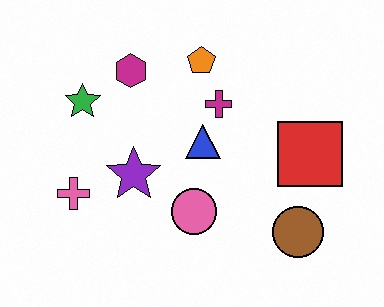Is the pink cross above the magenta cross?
No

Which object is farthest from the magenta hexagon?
The brown circle is farthest from the magenta hexagon.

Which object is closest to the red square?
The brown circle is closest to the red square.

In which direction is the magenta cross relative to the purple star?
The magenta cross is to the right of the purple star.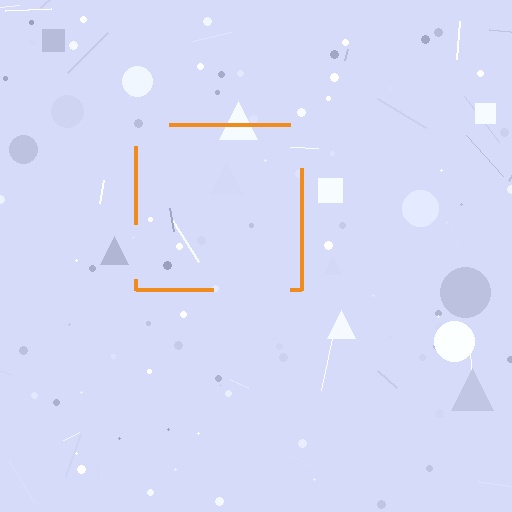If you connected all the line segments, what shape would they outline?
They would outline a square.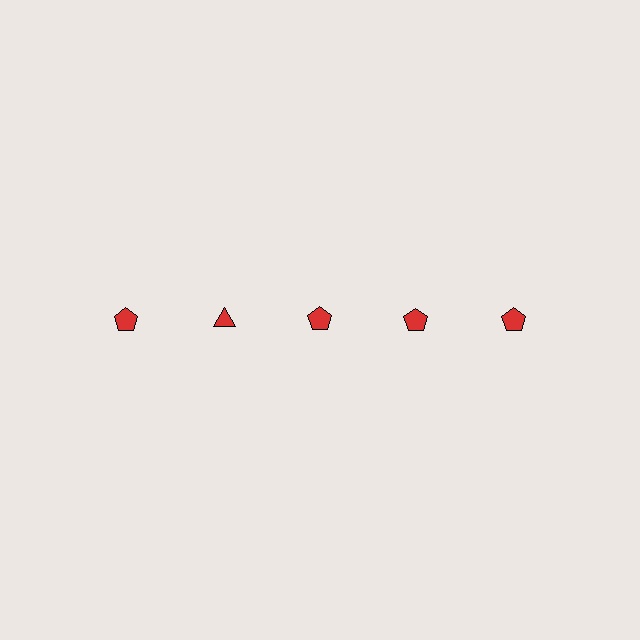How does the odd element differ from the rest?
It has a different shape: triangle instead of pentagon.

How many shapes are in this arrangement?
There are 5 shapes arranged in a grid pattern.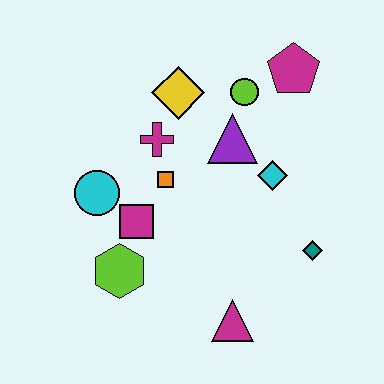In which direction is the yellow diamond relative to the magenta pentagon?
The yellow diamond is to the left of the magenta pentagon.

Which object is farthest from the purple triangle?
The magenta triangle is farthest from the purple triangle.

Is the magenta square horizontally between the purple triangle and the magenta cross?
No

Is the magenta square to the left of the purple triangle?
Yes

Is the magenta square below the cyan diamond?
Yes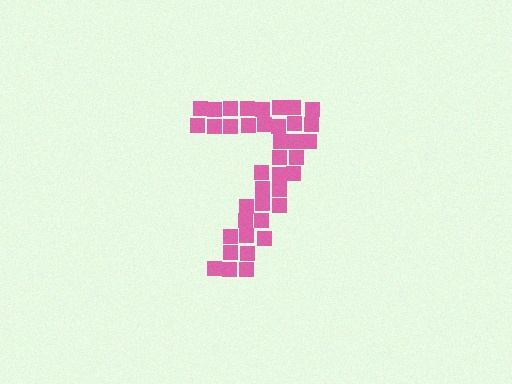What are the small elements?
The small elements are squares.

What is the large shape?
The large shape is the digit 7.